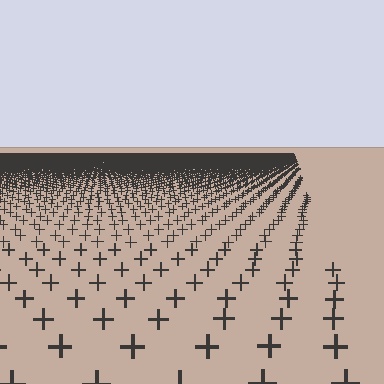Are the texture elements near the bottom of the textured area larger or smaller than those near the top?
Larger. Near the bottom, elements are closer to the viewer and appear at a bigger on-screen size.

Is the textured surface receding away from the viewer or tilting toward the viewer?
The surface is receding away from the viewer. Texture elements get smaller and denser toward the top.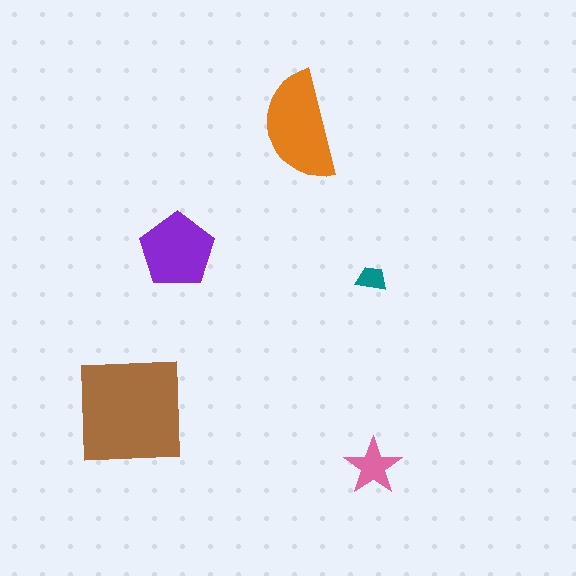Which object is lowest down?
The pink star is bottommost.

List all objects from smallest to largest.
The teal trapezoid, the pink star, the purple pentagon, the orange semicircle, the brown square.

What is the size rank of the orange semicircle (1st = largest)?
2nd.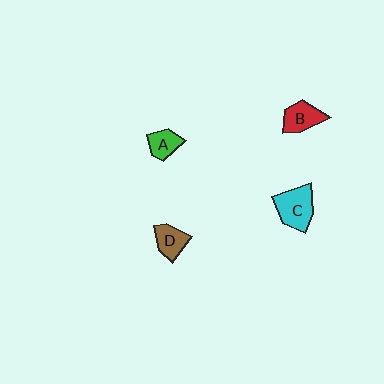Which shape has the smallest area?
Shape A (green).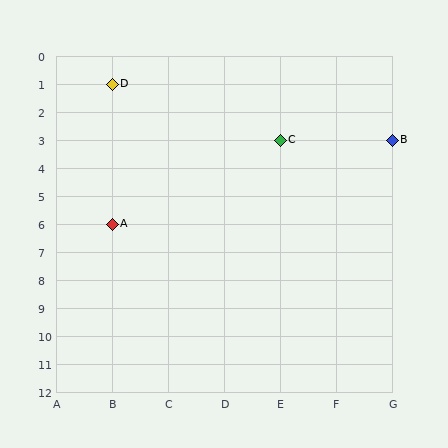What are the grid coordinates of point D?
Point D is at grid coordinates (B, 1).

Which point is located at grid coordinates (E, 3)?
Point C is at (E, 3).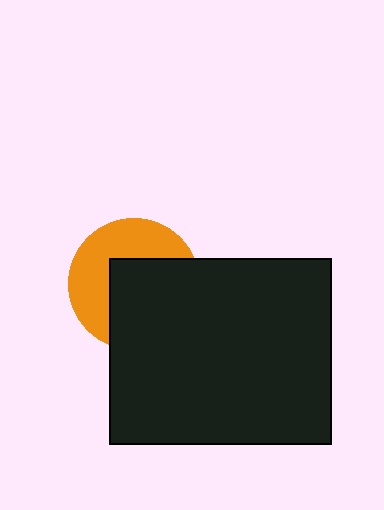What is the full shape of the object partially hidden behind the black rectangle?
The partially hidden object is an orange circle.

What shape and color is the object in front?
The object in front is a black rectangle.